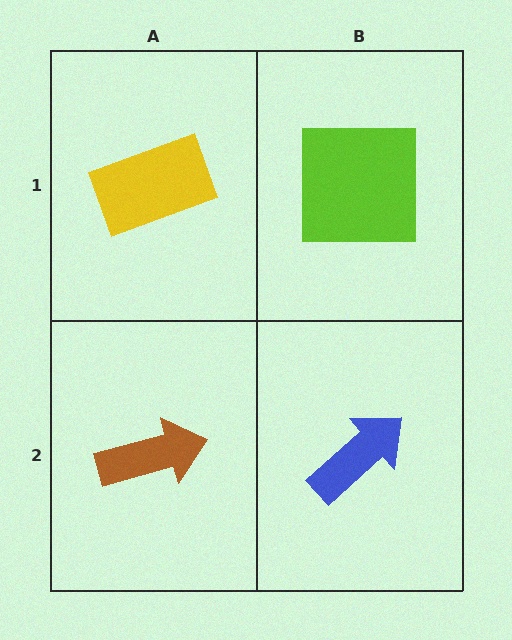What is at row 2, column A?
A brown arrow.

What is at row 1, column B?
A lime square.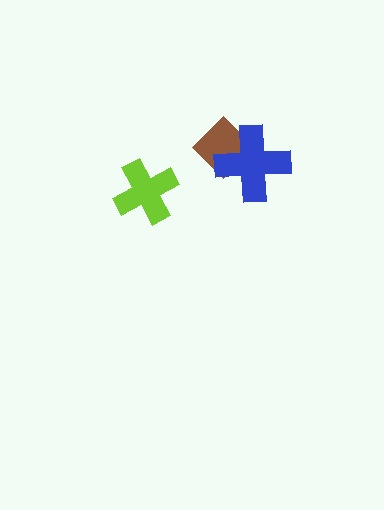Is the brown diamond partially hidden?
Yes, it is partially covered by another shape.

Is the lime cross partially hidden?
No, no other shape covers it.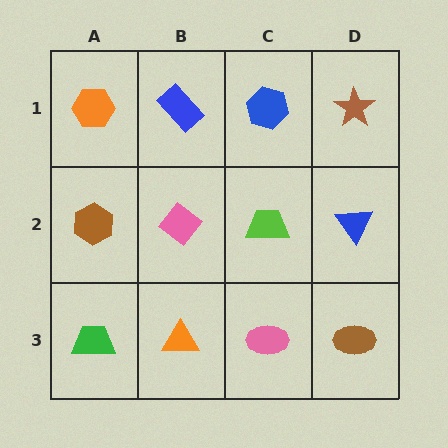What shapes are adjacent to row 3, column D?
A blue triangle (row 2, column D), a pink ellipse (row 3, column C).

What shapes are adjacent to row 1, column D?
A blue triangle (row 2, column D), a blue hexagon (row 1, column C).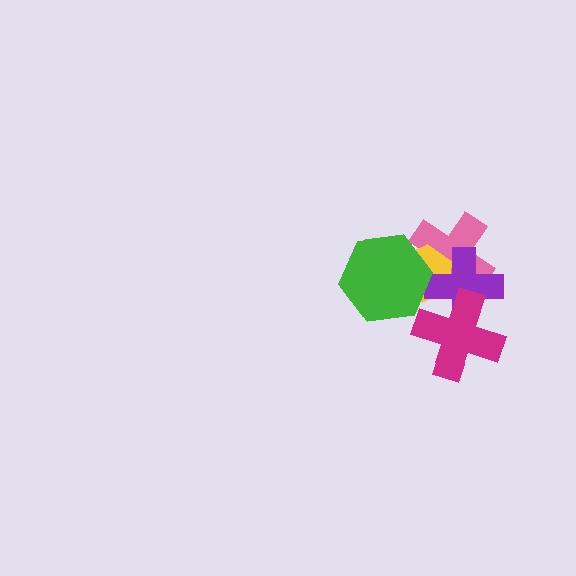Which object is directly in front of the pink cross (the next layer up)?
The yellow hexagon is directly in front of the pink cross.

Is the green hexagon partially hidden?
No, no other shape covers it.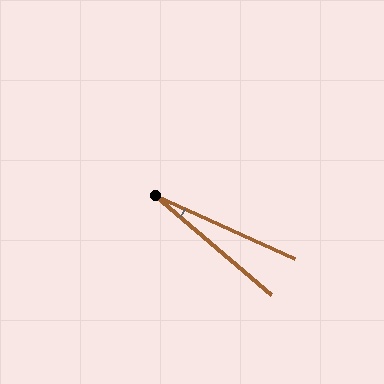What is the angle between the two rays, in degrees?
Approximately 16 degrees.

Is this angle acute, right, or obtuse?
It is acute.